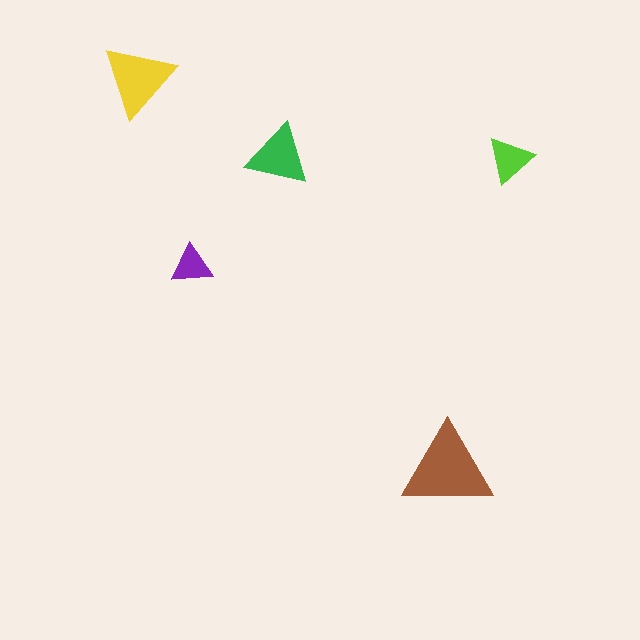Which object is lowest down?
The brown triangle is bottommost.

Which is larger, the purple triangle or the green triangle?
The green one.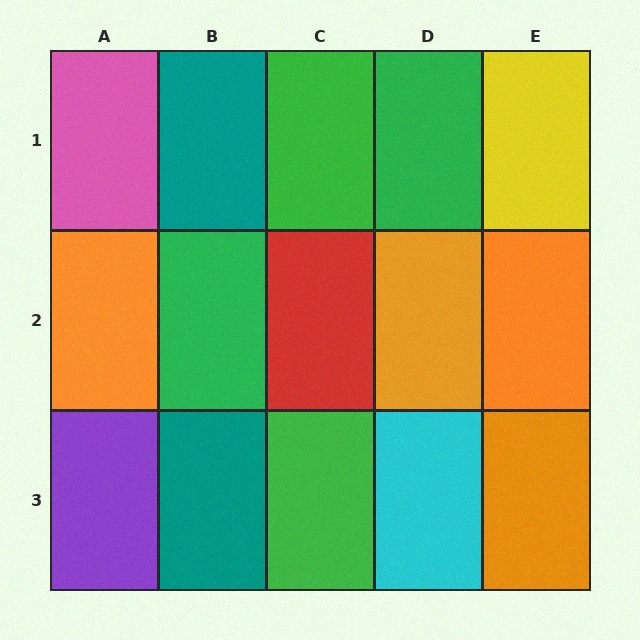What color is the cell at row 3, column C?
Green.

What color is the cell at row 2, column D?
Orange.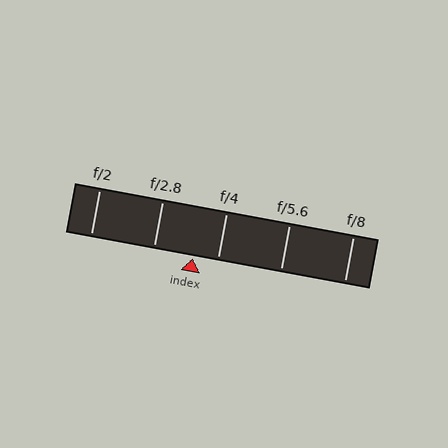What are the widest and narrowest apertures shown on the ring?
The widest aperture shown is f/2 and the narrowest is f/8.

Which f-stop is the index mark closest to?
The index mark is closest to f/4.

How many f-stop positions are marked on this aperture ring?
There are 5 f-stop positions marked.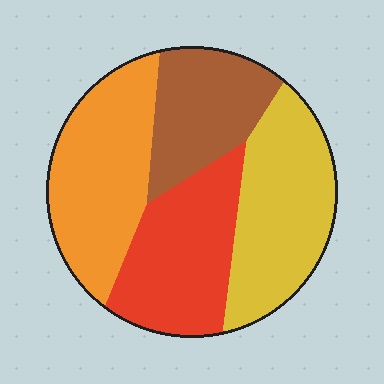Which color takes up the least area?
Brown, at roughly 20%.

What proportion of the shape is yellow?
Yellow takes up between a quarter and a half of the shape.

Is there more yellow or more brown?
Yellow.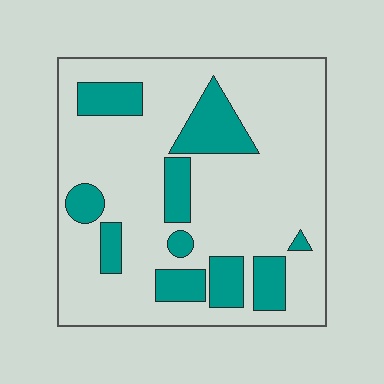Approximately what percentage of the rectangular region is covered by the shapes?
Approximately 20%.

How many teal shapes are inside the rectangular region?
10.